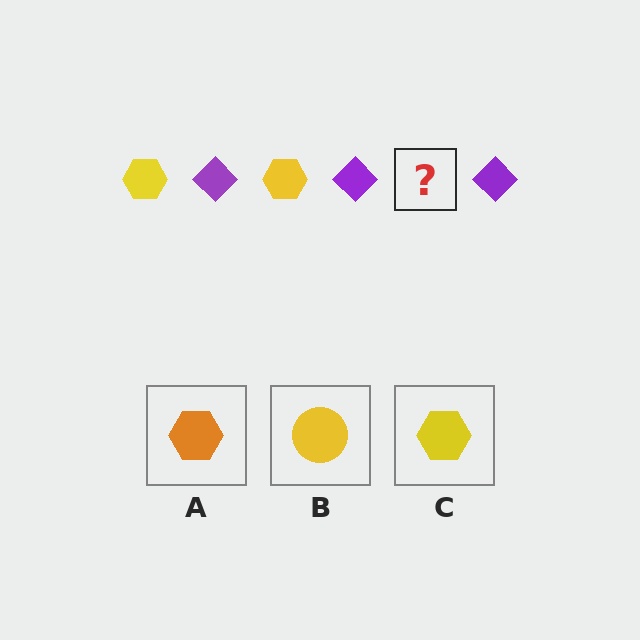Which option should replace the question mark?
Option C.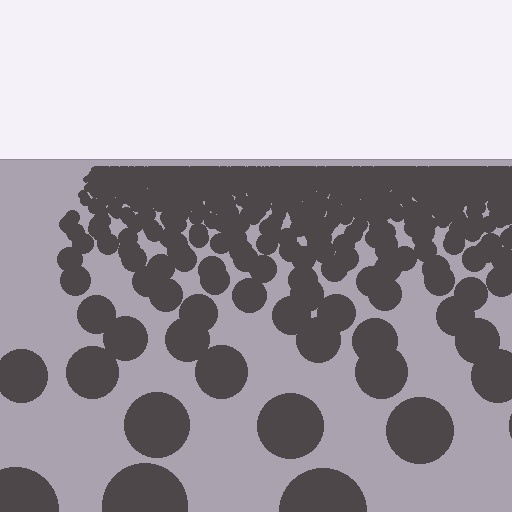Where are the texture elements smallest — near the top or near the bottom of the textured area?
Near the top.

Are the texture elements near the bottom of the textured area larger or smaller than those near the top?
Larger. Near the bottom, elements are closer to the viewer and appear at a bigger on-screen size.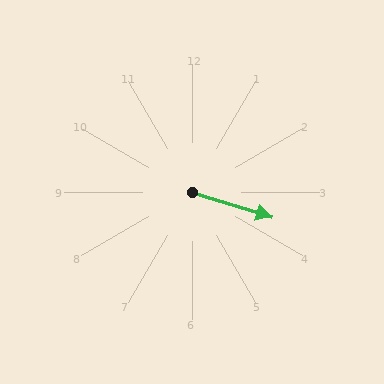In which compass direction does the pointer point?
East.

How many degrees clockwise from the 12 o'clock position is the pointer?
Approximately 107 degrees.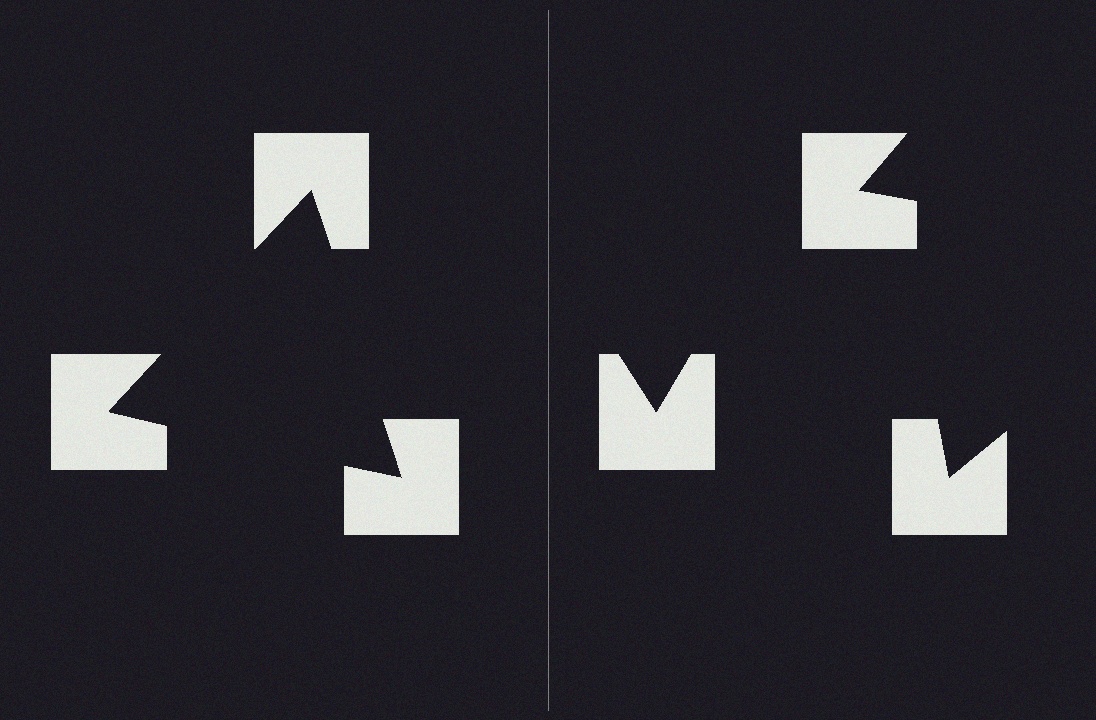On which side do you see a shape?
An illusory triangle appears on the left side. On the right side the wedge cuts are rotated, so no coherent shape forms.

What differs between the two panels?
The notched squares are positioned identically on both sides; only the wedge orientations differ. On the left they align to a triangle; on the right they are misaligned.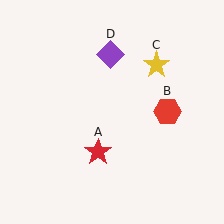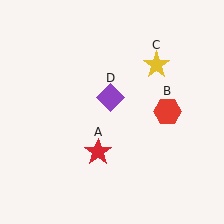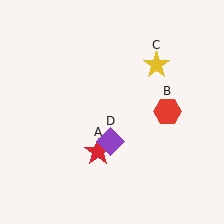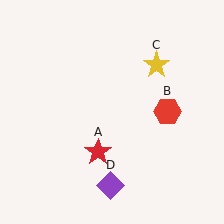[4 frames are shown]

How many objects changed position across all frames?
1 object changed position: purple diamond (object D).